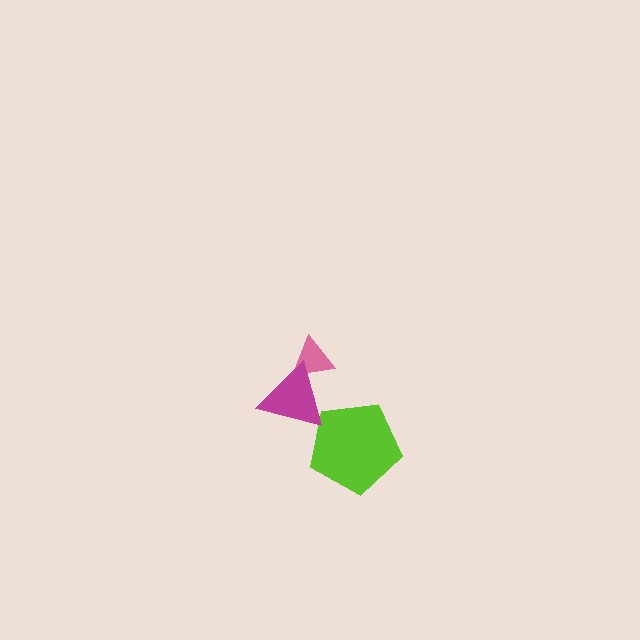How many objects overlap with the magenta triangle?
2 objects overlap with the magenta triangle.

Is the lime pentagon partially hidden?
Yes, it is partially covered by another shape.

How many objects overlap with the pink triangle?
1 object overlaps with the pink triangle.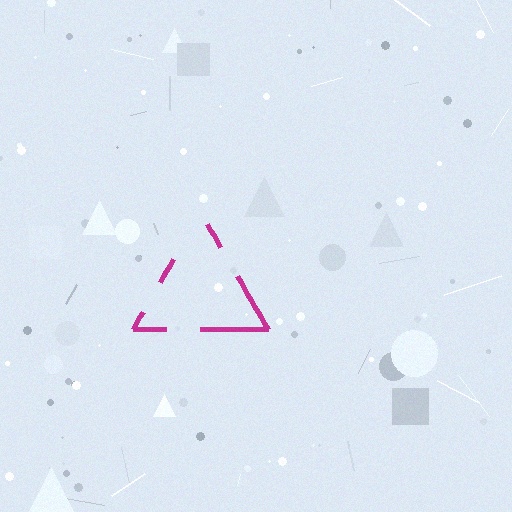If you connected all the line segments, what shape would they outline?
They would outline a triangle.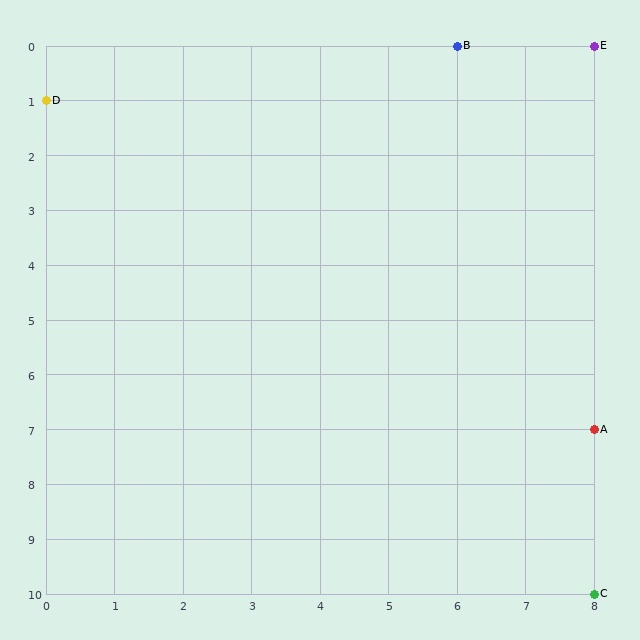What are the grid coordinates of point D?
Point D is at grid coordinates (0, 1).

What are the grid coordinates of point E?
Point E is at grid coordinates (8, 0).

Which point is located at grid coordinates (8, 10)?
Point C is at (8, 10).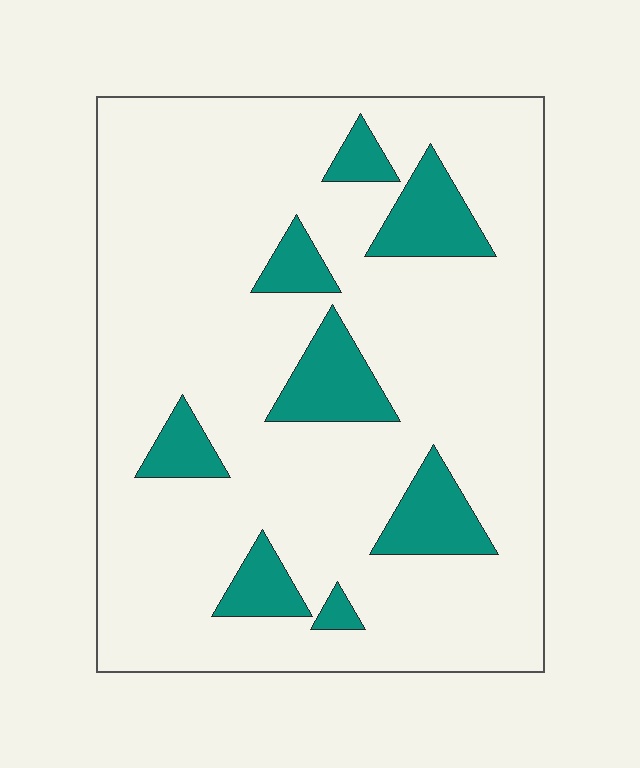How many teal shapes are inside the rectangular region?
8.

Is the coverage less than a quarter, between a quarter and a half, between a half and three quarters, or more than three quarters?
Less than a quarter.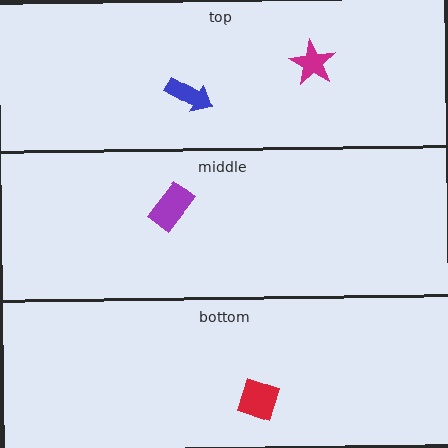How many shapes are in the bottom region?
1.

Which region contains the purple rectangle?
The middle region.